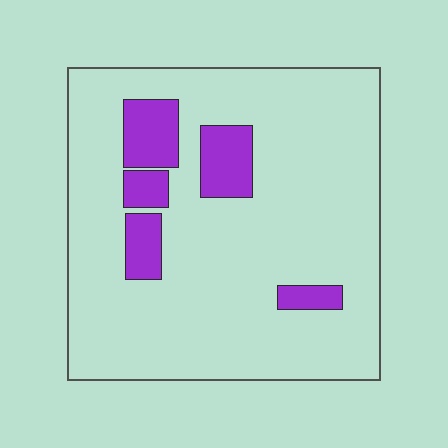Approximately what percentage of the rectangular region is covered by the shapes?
Approximately 15%.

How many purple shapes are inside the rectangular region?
5.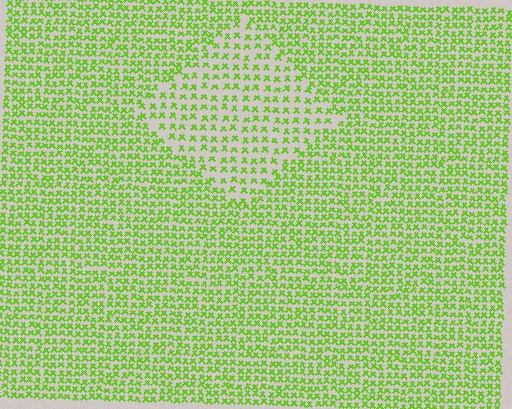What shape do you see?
I see a diamond.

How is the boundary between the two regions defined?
The boundary is defined by a change in element density (approximately 1.8x ratio). All elements are the same color, size, and shape.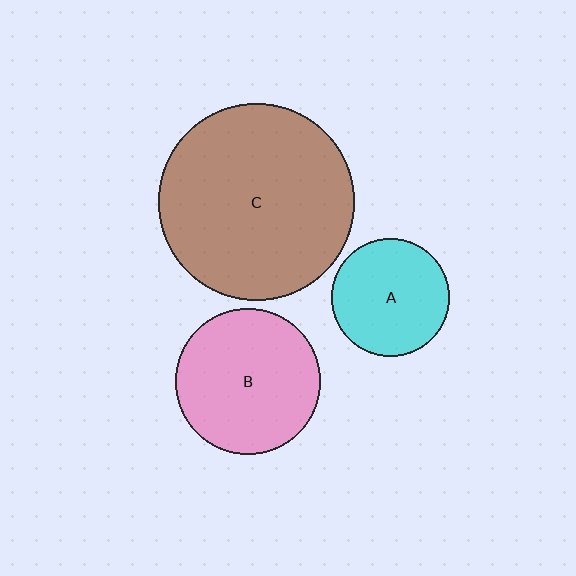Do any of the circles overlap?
No, none of the circles overlap.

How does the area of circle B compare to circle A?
Approximately 1.5 times.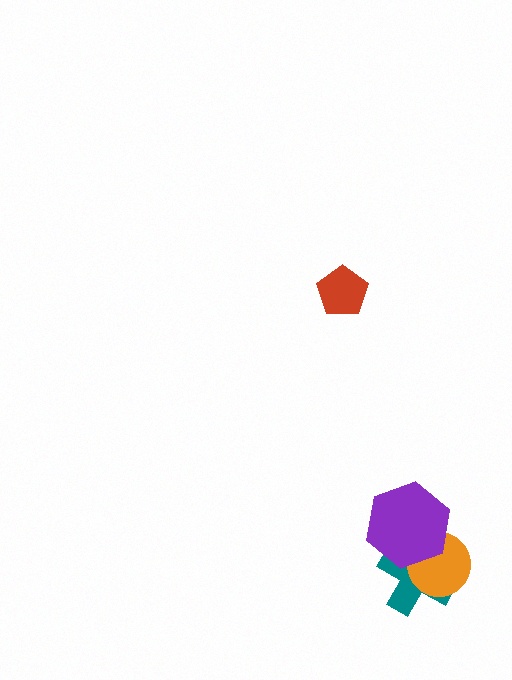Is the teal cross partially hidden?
Yes, it is partially covered by another shape.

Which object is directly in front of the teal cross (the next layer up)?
The orange circle is directly in front of the teal cross.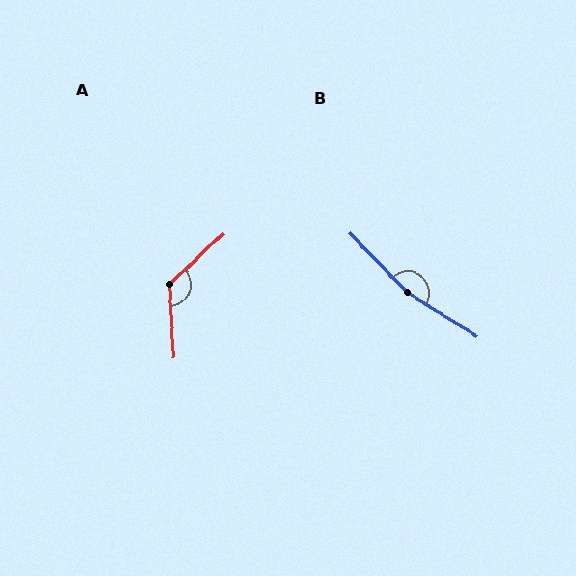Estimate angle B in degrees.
Approximately 166 degrees.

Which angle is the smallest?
A, at approximately 130 degrees.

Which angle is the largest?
B, at approximately 166 degrees.